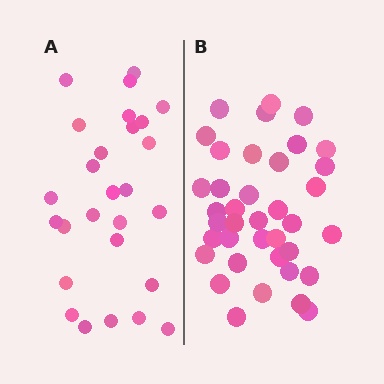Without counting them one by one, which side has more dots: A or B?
Region B (the right region) has more dots.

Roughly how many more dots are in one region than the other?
Region B has roughly 12 or so more dots than region A.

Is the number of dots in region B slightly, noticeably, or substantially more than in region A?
Region B has noticeably more, but not dramatically so. The ratio is roughly 1.4 to 1.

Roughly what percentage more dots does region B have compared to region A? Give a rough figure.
About 40% more.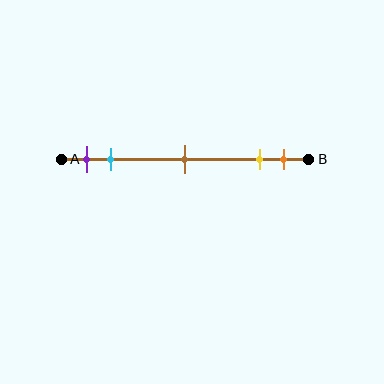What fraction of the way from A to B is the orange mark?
The orange mark is approximately 90% (0.9) of the way from A to B.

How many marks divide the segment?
There are 5 marks dividing the segment.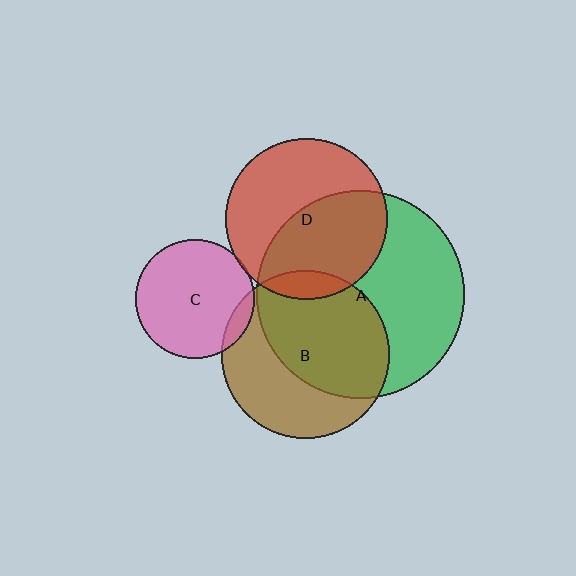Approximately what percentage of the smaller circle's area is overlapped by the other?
Approximately 50%.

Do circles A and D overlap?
Yes.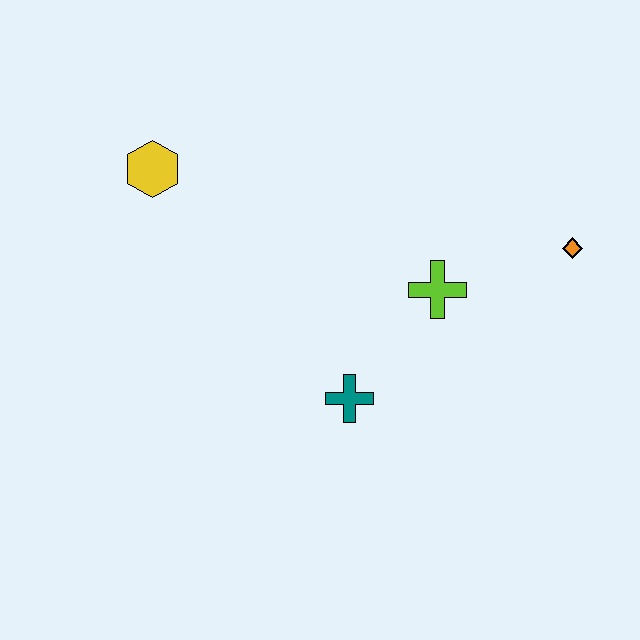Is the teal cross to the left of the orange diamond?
Yes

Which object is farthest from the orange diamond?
The yellow hexagon is farthest from the orange diamond.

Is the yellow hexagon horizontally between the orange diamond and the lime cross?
No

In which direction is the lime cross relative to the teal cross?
The lime cross is above the teal cross.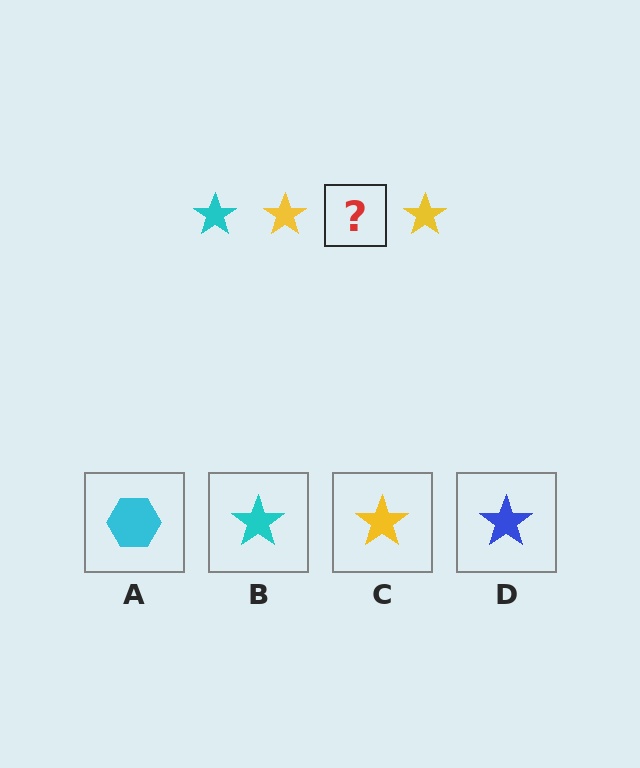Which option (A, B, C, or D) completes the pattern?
B.